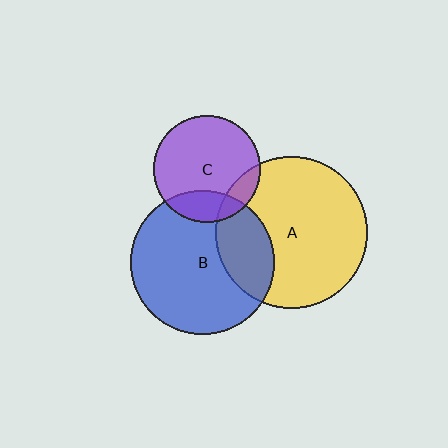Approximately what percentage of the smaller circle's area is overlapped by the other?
Approximately 15%.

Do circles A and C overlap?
Yes.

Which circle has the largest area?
Circle A (yellow).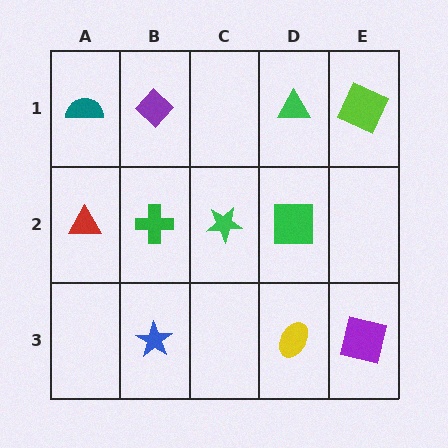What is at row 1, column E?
A lime square.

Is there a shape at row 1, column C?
No, that cell is empty.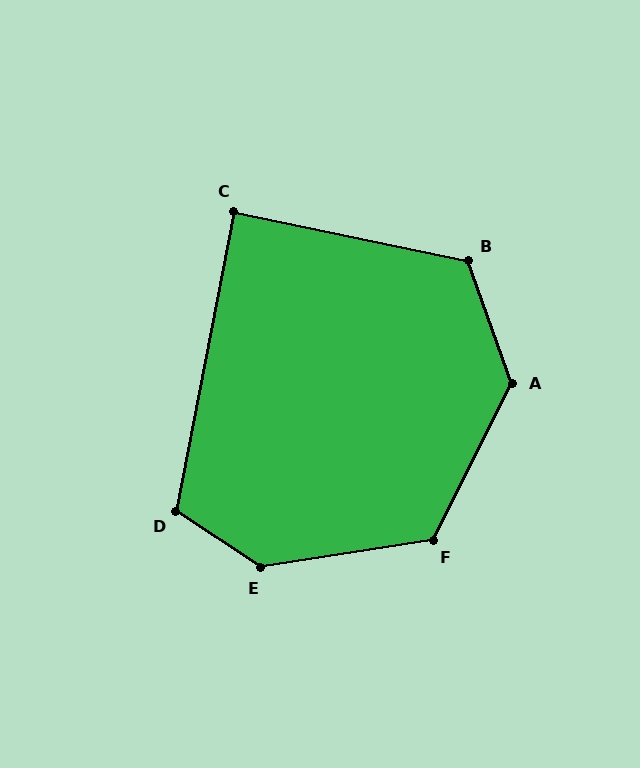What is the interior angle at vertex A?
Approximately 133 degrees (obtuse).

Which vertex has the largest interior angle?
E, at approximately 138 degrees.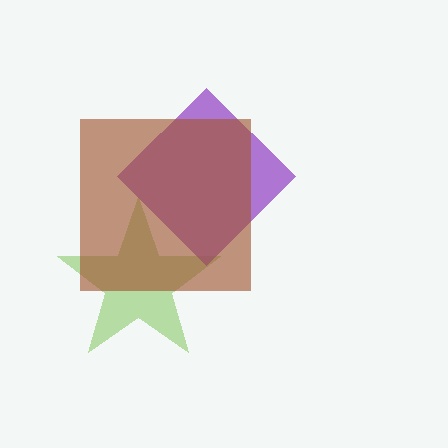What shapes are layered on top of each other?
The layered shapes are: a lime star, a purple diamond, a brown square.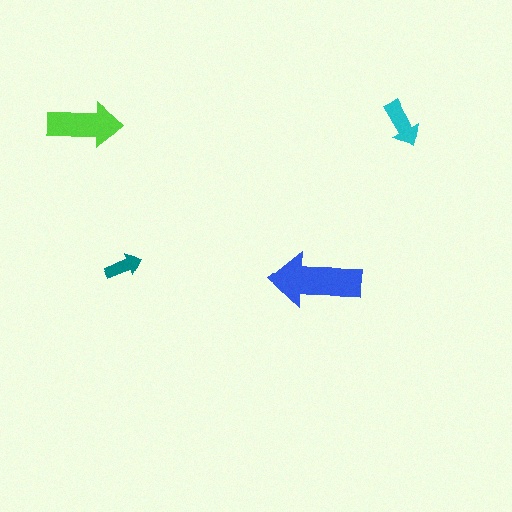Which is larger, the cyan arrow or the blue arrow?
The blue one.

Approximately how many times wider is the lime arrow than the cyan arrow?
About 1.5 times wider.